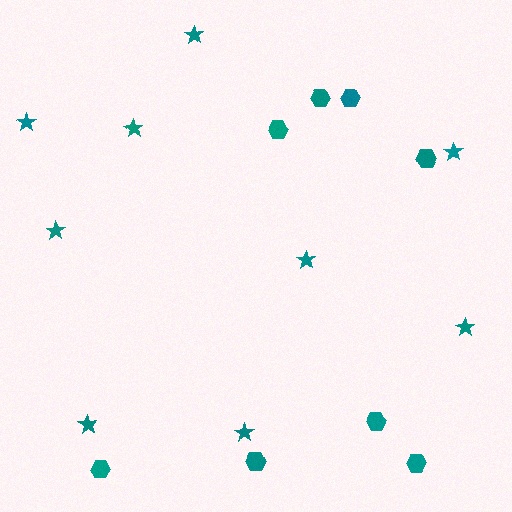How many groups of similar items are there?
There are 2 groups: one group of hexagons (8) and one group of stars (9).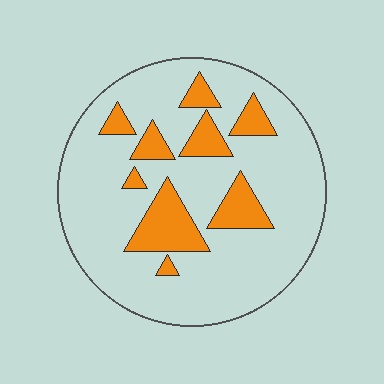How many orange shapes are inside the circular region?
9.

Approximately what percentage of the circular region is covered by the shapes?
Approximately 20%.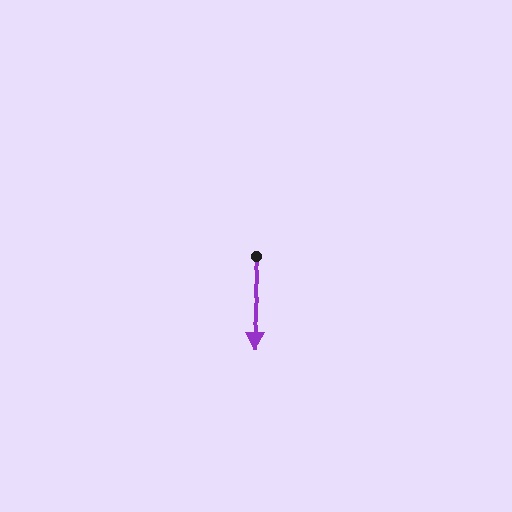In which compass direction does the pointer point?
South.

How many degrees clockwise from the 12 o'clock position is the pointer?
Approximately 183 degrees.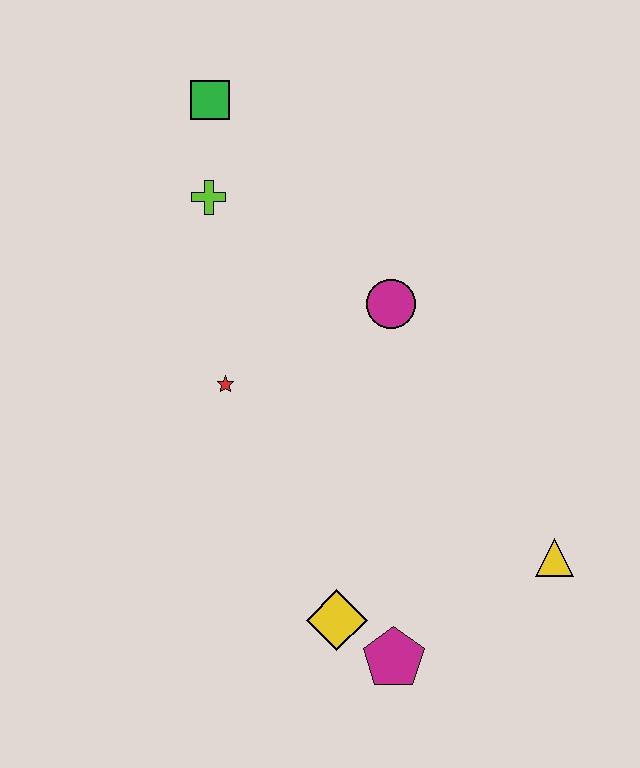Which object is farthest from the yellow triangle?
The green square is farthest from the yellow triangle.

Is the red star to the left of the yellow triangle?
Yes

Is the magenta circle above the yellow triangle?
Yes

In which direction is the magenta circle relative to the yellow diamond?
The magenta circle is above the yellow diamond.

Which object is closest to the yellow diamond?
The magenta pentagon is closest to the yellow diamond.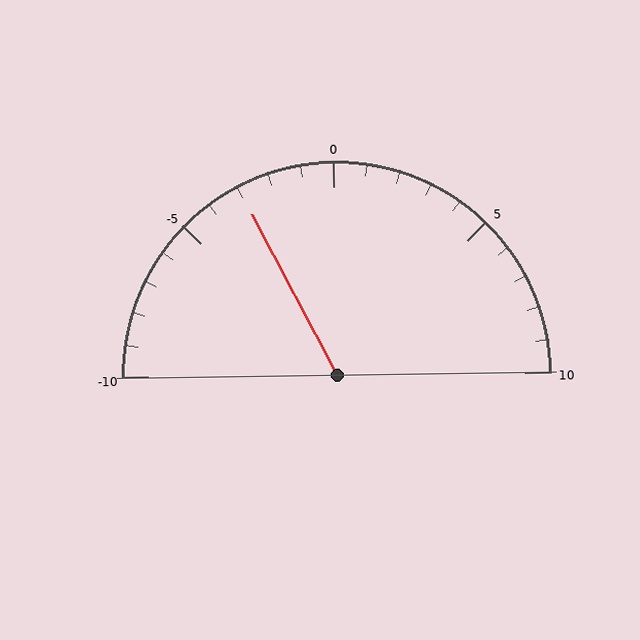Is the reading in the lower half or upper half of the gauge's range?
The reading is in the lower half of the range (-10 to 10).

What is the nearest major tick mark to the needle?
The nearest major tick mark is -5.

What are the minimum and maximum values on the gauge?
The gauge ranges from -10 to 10.